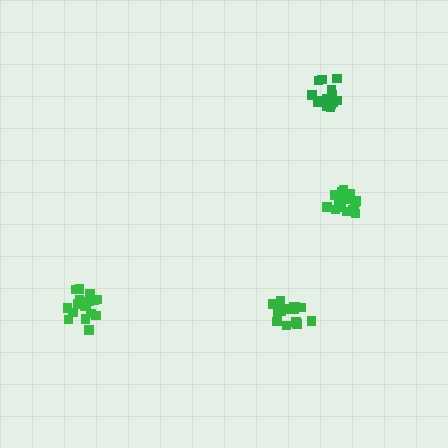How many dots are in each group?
Group 1: 15 dots, Group 2: 20 dots, Group 3: 15 dots, Group 4: 18 dots (68 total).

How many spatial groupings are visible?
There are 4 spatial groupings.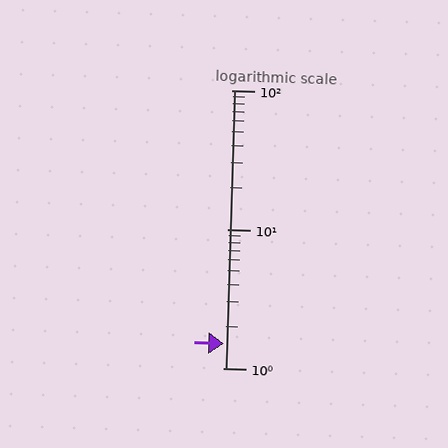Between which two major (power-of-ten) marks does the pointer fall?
The pointer is between 1 and 10.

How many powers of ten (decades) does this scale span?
The scale spans 2 decades, from 1 to 100.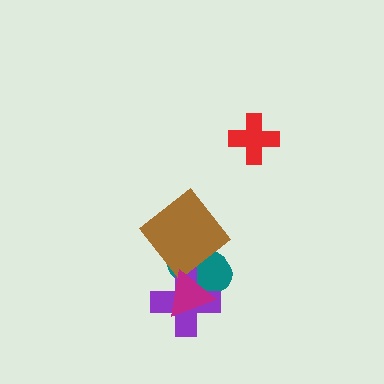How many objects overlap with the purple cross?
2 objects overlap with the purple cross.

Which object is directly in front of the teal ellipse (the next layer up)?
The purple cross is directly in front of the teal ellipse.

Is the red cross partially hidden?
No, no other shape covers it.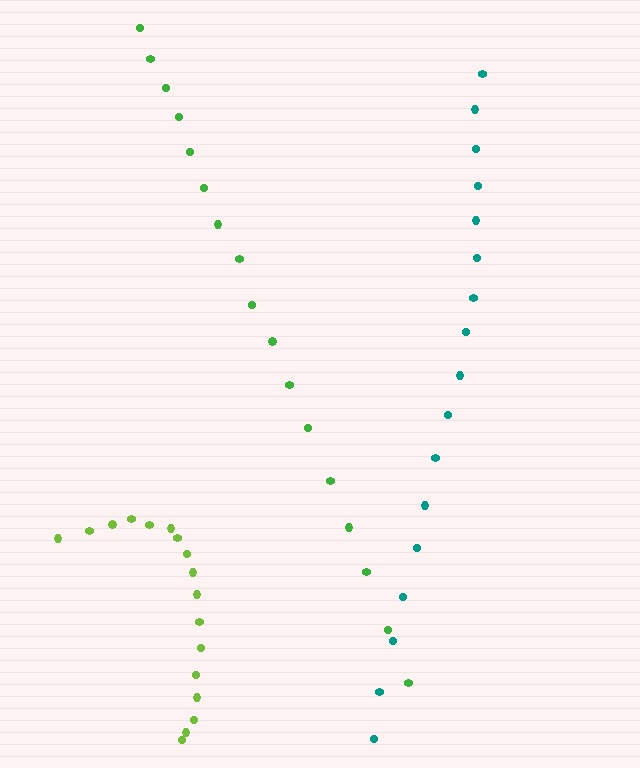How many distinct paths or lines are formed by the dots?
There are 3 distinct paths.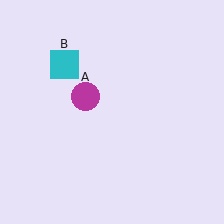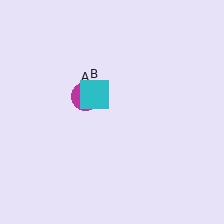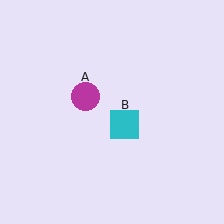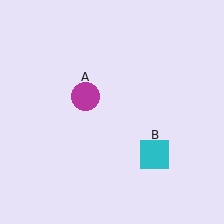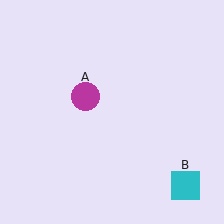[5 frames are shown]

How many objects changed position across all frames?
1 object changed position: cyan square (object B).